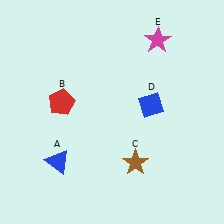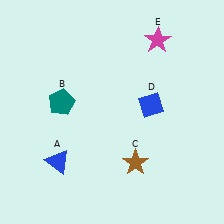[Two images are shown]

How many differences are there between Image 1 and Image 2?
There is 1 difference between the two images.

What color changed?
The pentagon (B) changed from red in Image 1 to teal in Image 2.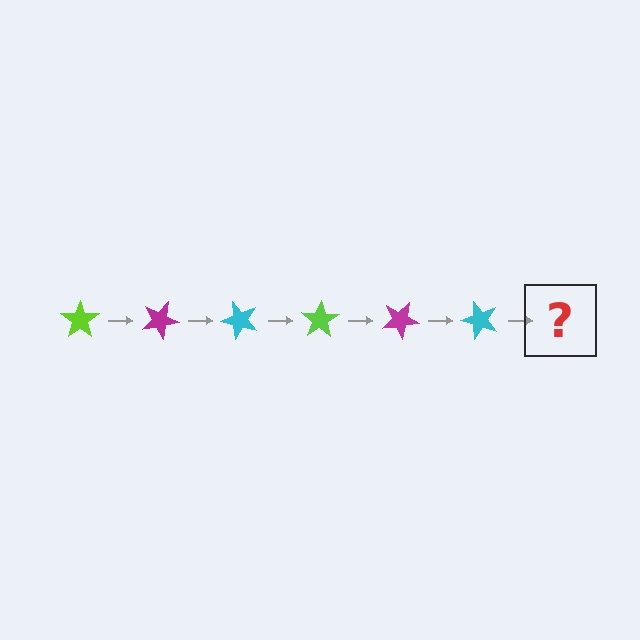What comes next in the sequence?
The next element should be a lime star, rotated 150 degrees from the start.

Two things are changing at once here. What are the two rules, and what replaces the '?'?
The two rules are that it rotates 25 degrees each step and the color cycles through lime, magenta, and cyan. The '?' should be a lime star, rotated 150 degrees from the start.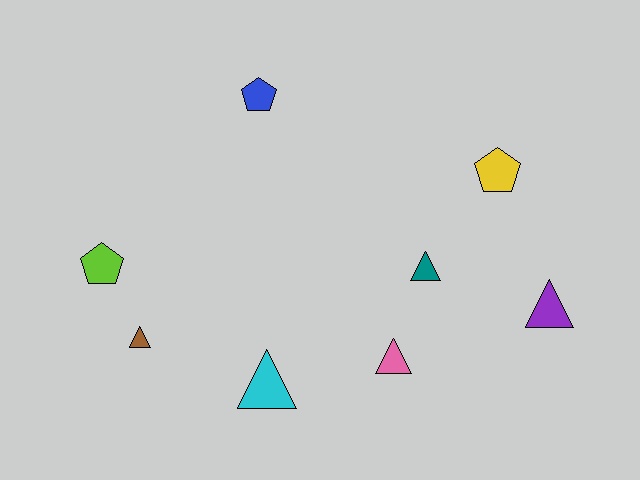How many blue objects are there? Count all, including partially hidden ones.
There is 1 blue object.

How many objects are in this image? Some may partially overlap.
There are 8 objects.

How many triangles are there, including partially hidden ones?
There are 5 triangles.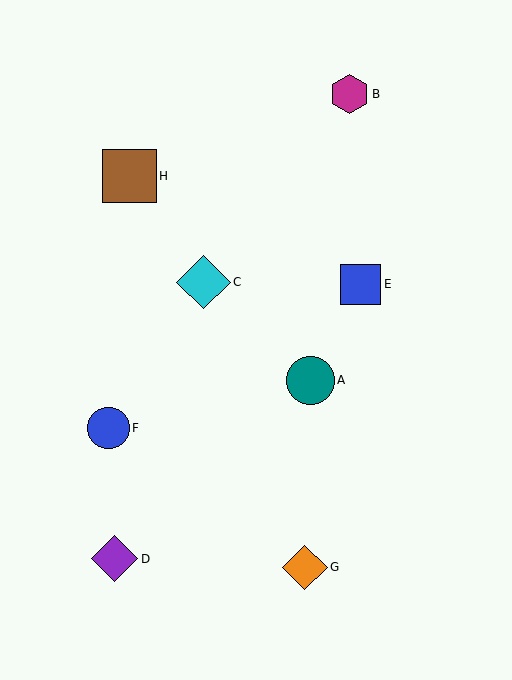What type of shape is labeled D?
Shape D is a purple diamond.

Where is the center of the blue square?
The center of the blue square is at (361, 284).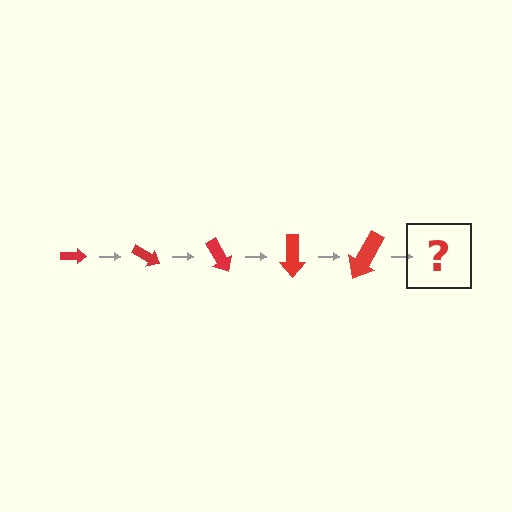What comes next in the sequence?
The next element should be an arrow, larger than the previous one and rotated 150 degrees from the start.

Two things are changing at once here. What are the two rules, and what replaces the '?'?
The two rules are that the arrow grows larger each step and it rotates 30 degrees each step. The '?' should be an arrow, larger than the previous one and rotated 150 degrees from the start.